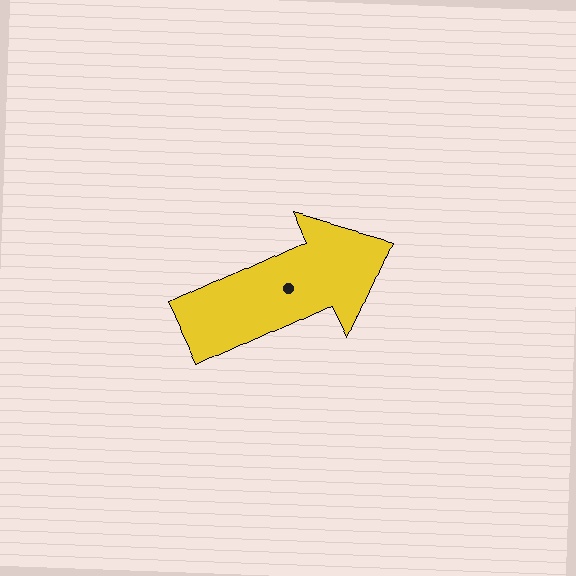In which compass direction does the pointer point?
Northeast.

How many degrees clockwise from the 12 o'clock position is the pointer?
Approximately 65 degrees.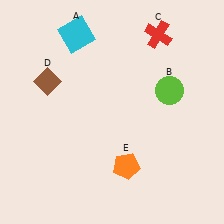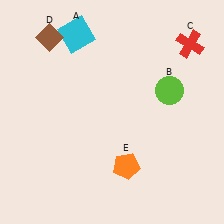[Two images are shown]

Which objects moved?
The objects that moved are: the red cross (C), the brown diamond (D).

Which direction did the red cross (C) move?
The red cross (C) moved right.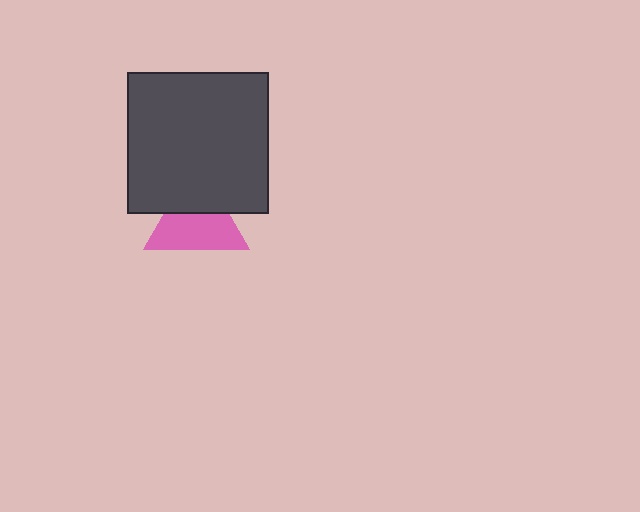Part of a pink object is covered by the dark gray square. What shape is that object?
It is a triangle.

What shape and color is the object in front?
The object in front is a dark gray square.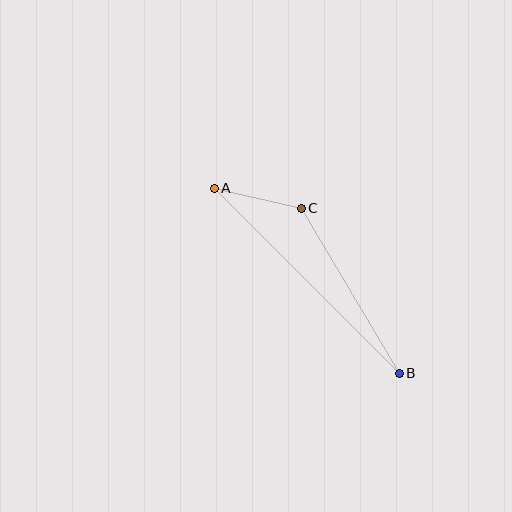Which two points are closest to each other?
Points A and C are closest to each other.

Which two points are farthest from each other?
Points A and B are farthest from each other.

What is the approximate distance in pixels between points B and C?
The distance between B and C is approximately 192 pixels.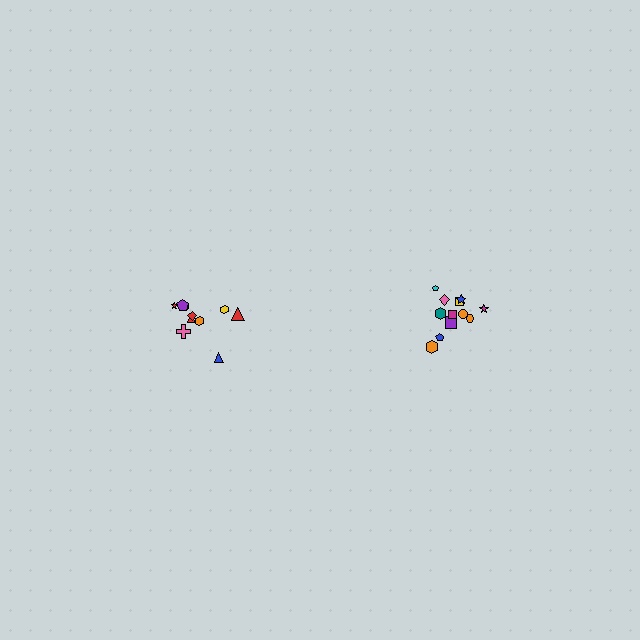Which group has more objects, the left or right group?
The right group.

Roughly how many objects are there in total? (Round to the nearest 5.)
Roughly 20 objects in total.